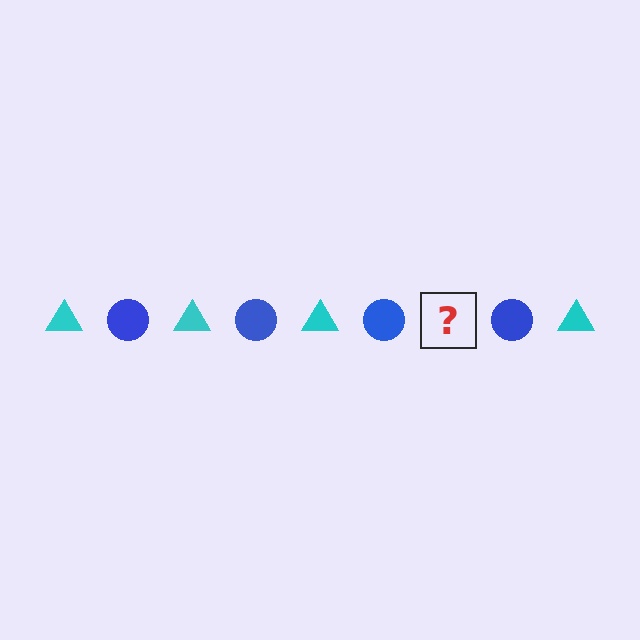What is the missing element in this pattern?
The missing element is a cyan triangle.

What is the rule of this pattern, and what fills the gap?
The rule is that the pattern alternates between cyan triangle and blue circle. The gap should be filled with a cyan triangle.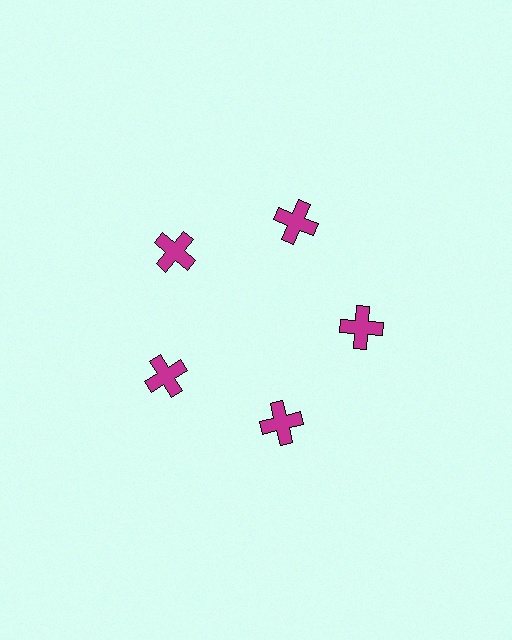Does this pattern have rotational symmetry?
Yes, this pattern has 5-fold rotational symmetry. It looks the same after rotating 72 degrees around the center.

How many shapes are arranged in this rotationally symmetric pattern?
There are 5 shapes, arranged in 5 groups of 1.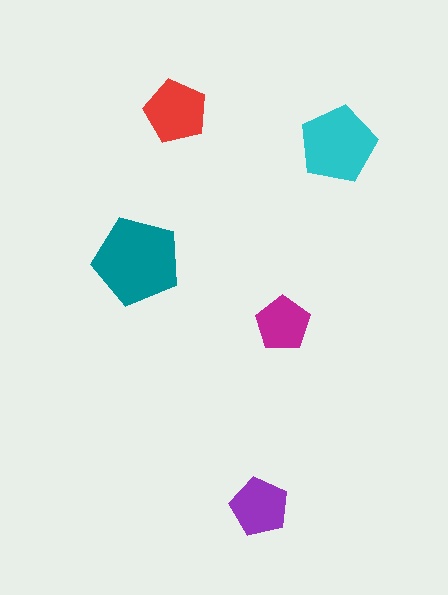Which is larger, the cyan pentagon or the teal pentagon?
The teal one.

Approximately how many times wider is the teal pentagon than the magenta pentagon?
About 1.5 times wider.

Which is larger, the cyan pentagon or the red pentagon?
The cyan one.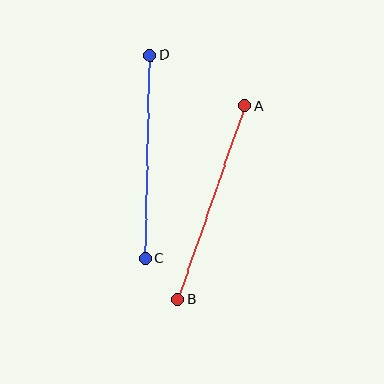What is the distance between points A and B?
The distance is approximately 205 pixels.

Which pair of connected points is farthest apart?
Points A and B are farthest apart.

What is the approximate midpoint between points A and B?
The midpoint is at approximately (211, 203) pixels.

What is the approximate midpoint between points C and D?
The midpoint is at approximately (148, 157) pixels.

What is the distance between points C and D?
The distance is approximately 203 pixels.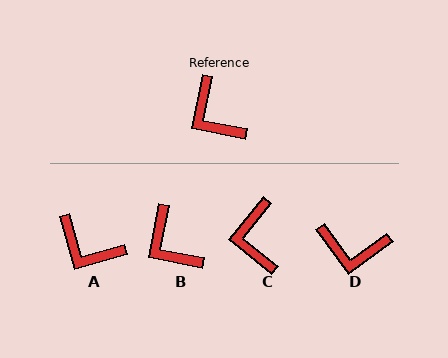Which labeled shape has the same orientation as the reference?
B.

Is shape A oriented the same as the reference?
No, it is off by about 27 degrees.